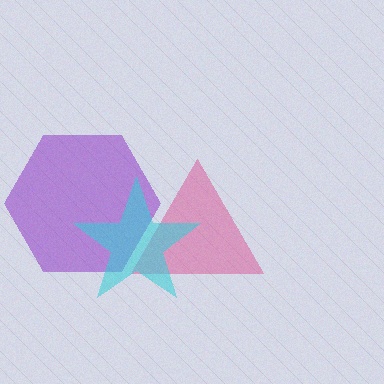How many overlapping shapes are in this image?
There are 3 overlapping shapes in the image.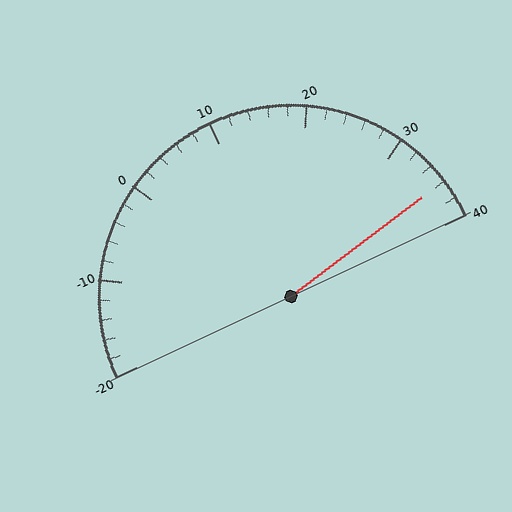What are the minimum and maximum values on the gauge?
The gauge ranges from -20 to 40.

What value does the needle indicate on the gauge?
The needle indicates approximately 36.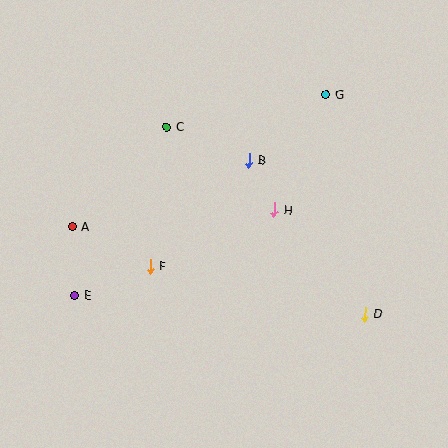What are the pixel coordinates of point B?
Point B is at (249, 160).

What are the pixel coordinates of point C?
Point C is at (167, 127).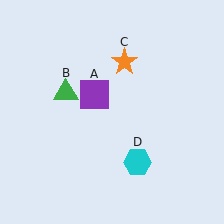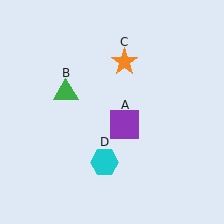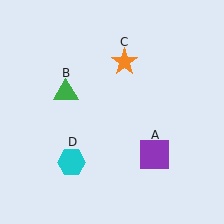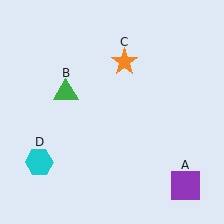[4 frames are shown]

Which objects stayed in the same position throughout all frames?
Green triangle (object B) and orange star (object C) remained stationary.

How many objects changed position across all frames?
2 objects changed position: purple square (object A), cyan hexagon (object D).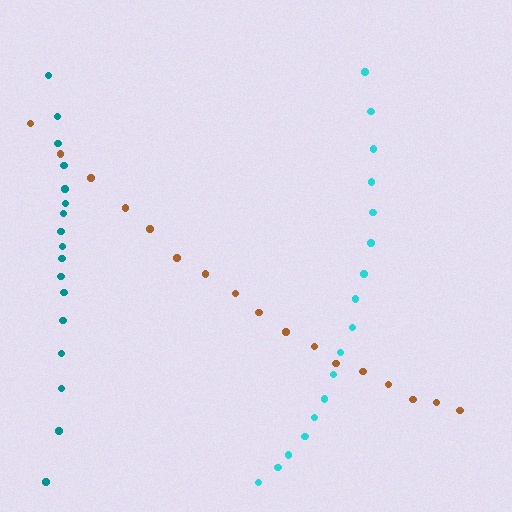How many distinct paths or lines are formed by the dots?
There are 3 distinct paths.